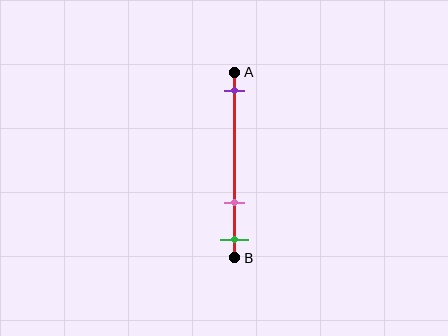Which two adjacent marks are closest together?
The pink and green marks are the closest adjacent pair.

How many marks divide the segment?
There are 3 marks dividing the segment.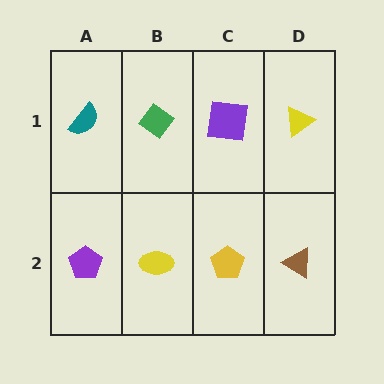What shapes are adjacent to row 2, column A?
A teal semicircle (row 1, column A), a yellow ellipse (row 2, column B).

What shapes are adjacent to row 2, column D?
A yellow triangle (row 1, column D), a yellow pentagon (row 2, column C).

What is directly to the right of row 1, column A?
A green diamond.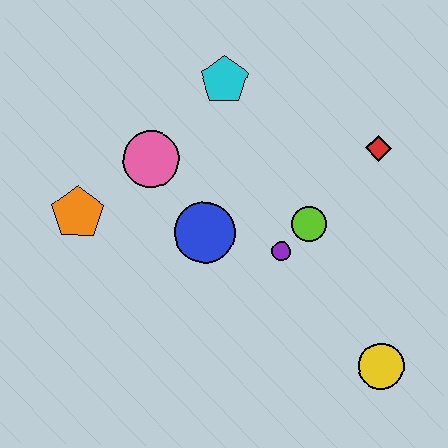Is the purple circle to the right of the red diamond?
No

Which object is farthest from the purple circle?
The orange pentagon is farthest from the purple circle.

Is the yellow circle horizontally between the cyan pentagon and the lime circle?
No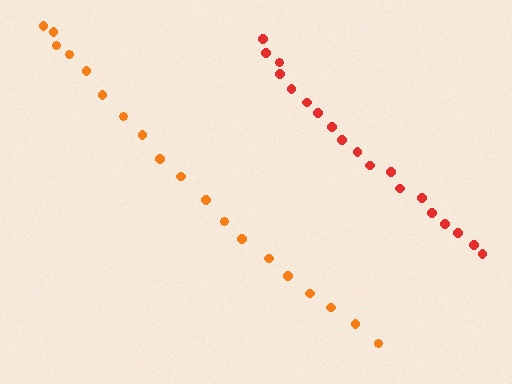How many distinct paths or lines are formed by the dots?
There are 2 distinct paths.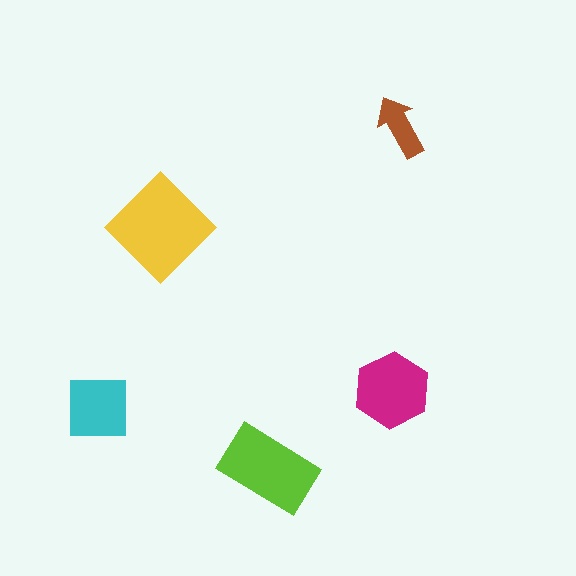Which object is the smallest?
The brown arrow.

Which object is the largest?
The yellow diamond.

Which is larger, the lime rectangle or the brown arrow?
The lime rectangle.